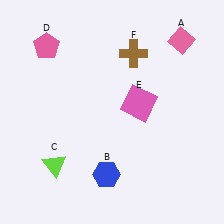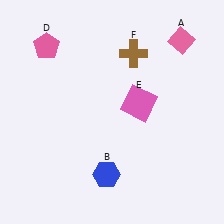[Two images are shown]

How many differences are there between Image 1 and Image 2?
There is 1 difference between the two images.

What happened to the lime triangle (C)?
The lime triangle (C) was removed in Image 2. It was in the bottom-left area of Image 1.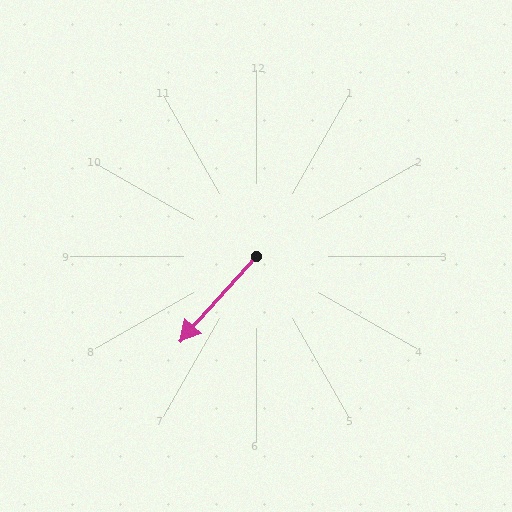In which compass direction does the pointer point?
Southwest.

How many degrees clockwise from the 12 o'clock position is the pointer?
Approximately 222 degrees.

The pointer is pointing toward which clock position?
Roughly 7 o'clock.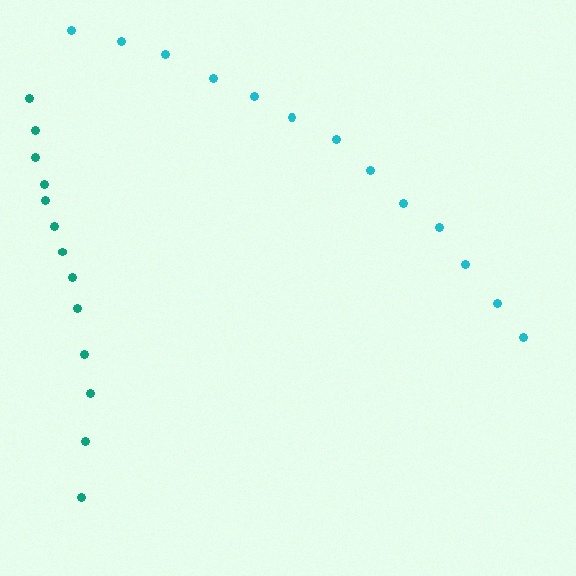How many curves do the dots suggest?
There are 2 distinct paths.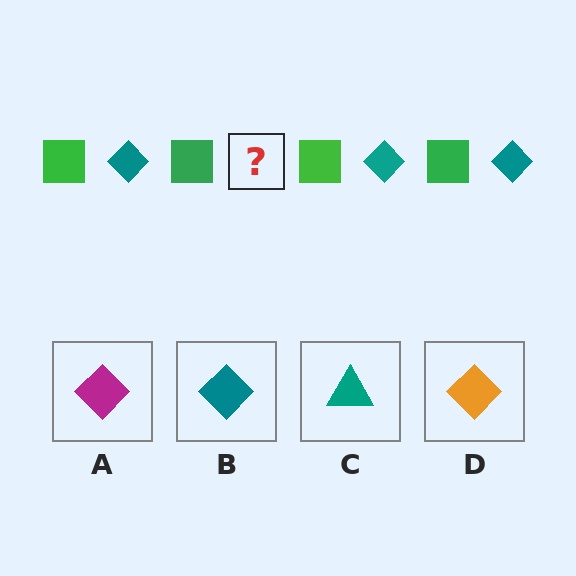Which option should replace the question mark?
Option B.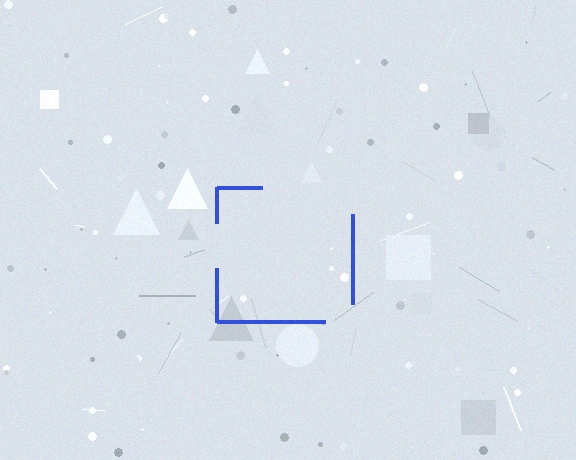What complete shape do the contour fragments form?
The contour fragments form a square.